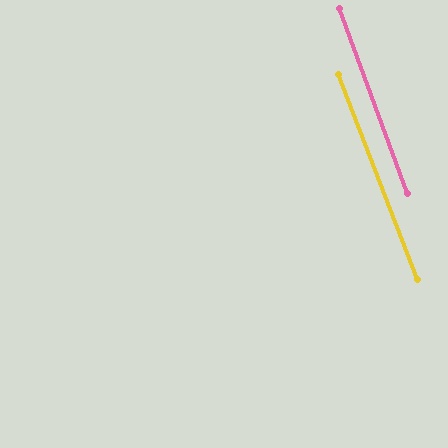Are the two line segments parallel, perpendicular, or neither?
Parallel — their directions differ by only 1.0°.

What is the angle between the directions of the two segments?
Approximately 1 degree.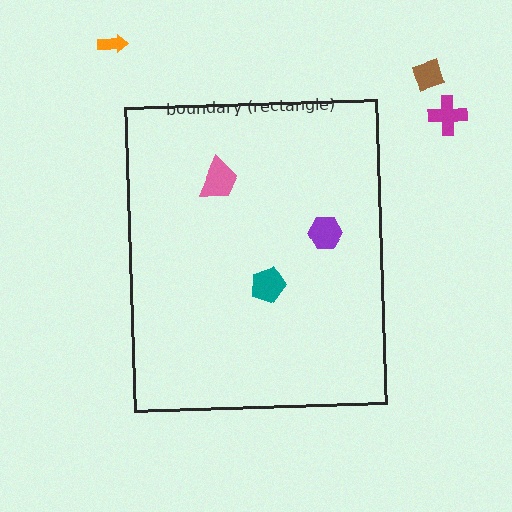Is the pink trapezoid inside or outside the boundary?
Inside.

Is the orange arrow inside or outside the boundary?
Outside.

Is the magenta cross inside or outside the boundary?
Outside.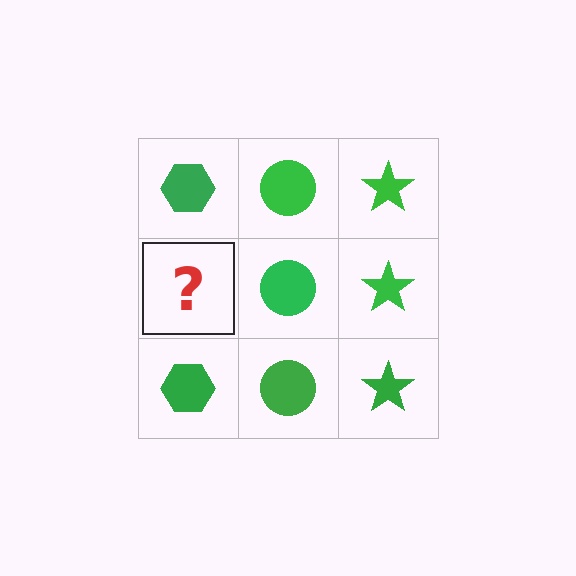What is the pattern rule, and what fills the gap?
The rule is that each column has a consistent shape. The gap should be filled with a green hexagon.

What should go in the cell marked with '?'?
The missing cell should contain a green hexagon.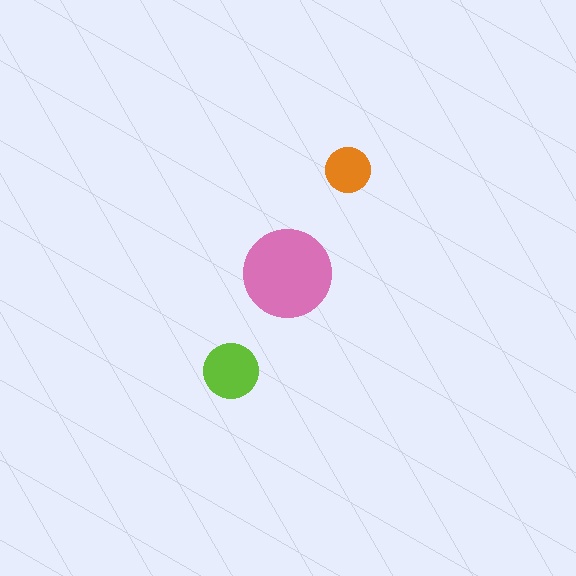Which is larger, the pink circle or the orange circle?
The pink one.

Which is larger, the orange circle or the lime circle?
The lime one.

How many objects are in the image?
There are 3 objects in the image.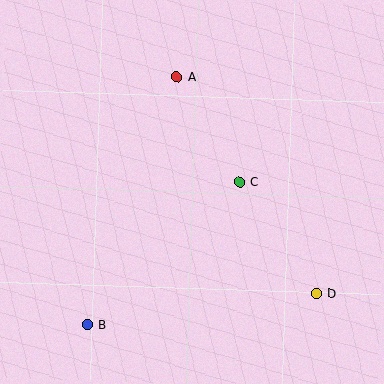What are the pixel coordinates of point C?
Point C is at (239, 182).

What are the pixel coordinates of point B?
Point B is at (87, 324).